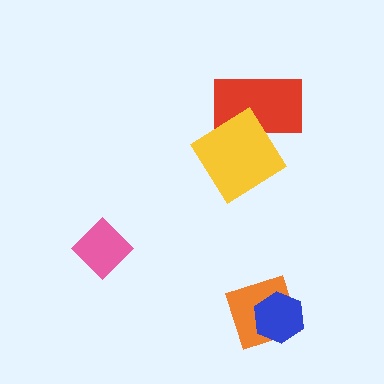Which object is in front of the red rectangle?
The yellow diamond is in front of the red rectangle.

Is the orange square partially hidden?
Yes, it is partially covered by another shape.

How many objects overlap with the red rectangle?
1 object overlaps with the red rectangle.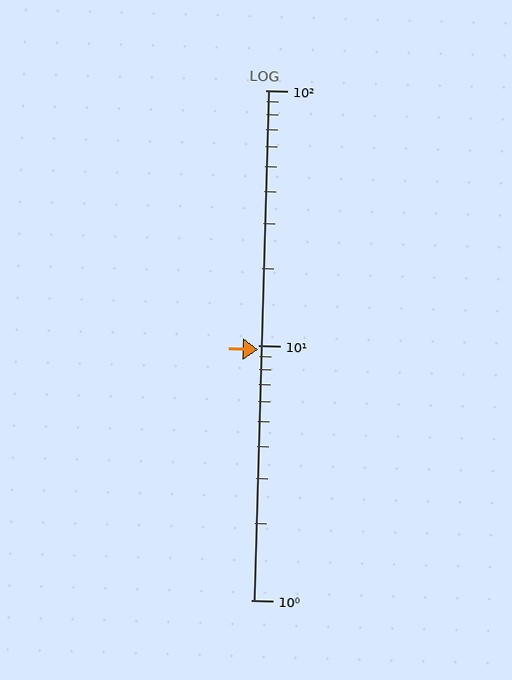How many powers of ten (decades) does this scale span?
The scale spans 2 decades, from 1 to 100.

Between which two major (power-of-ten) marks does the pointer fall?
The pointer is between 1 and 10.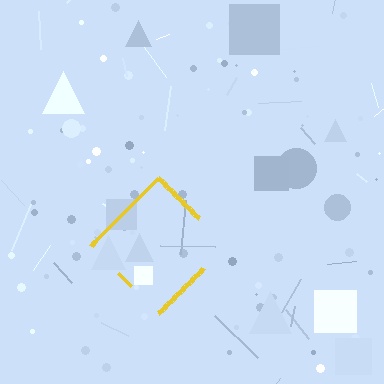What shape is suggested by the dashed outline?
The dashed outline suggests a diamond.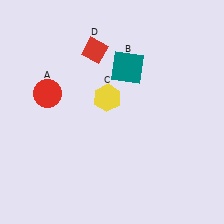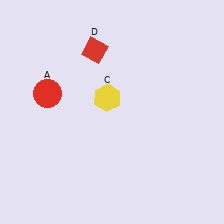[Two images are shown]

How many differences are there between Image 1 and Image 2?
There is 1 difference between the two images.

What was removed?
The teal square (B) was removed in Image 2.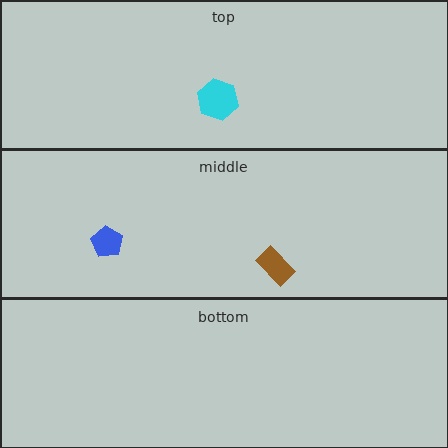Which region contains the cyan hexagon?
The top region.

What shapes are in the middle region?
The blue pentagon, the brown rectangle.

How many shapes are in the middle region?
2.